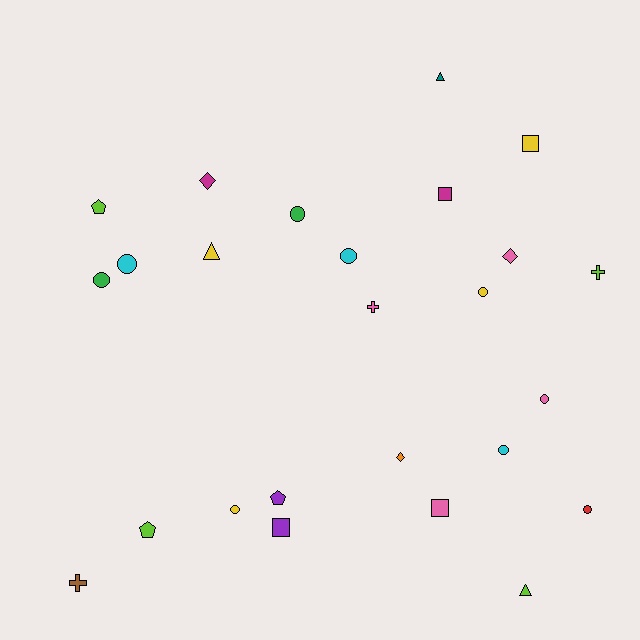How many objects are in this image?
There are 25 objects.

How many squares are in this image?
There are 4 squares.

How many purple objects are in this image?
There are 2 purple objects.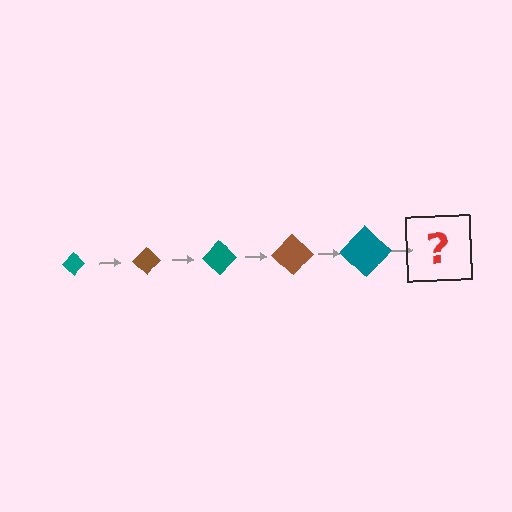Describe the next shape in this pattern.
It should be a brown diamond, larger than the previous one.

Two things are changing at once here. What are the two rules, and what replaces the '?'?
The two rules are that the diamond grows larger each step and the color cycles through teal and brown. The '?' should be a brown diamond, larger than the previous one.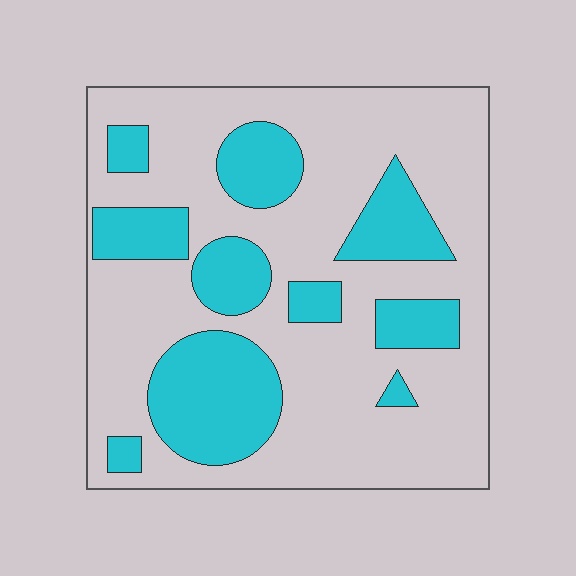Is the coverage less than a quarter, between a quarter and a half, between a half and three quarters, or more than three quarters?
Between a quarter and a half.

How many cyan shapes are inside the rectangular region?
10.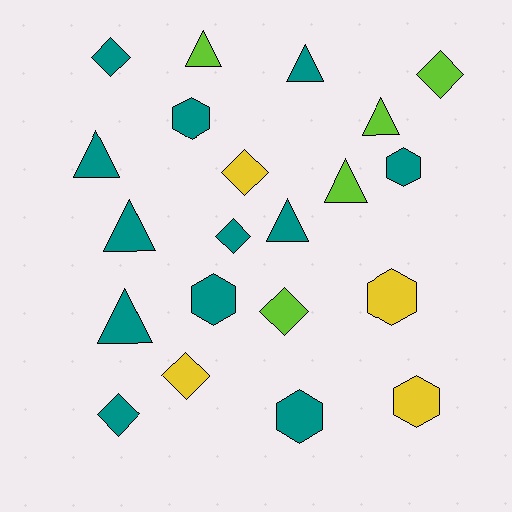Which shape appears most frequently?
Triangle, with 8 objects.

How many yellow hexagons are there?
There are 2 yellow hexagons.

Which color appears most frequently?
Teal, with 12 objects.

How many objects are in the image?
There are 21 objects.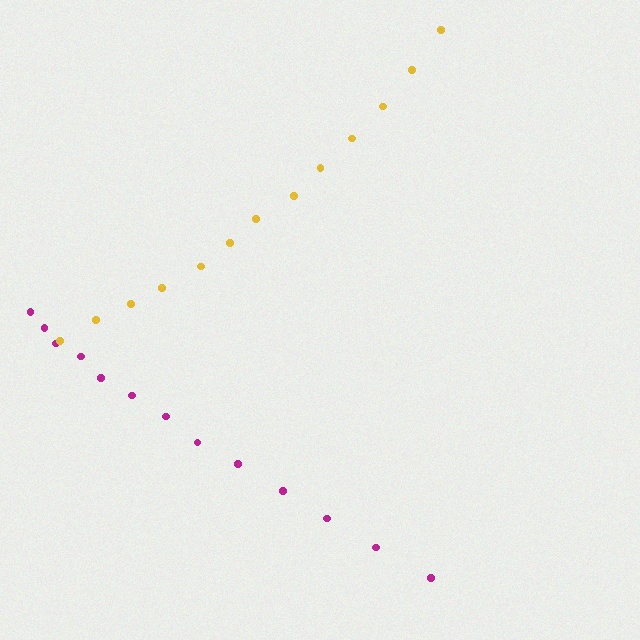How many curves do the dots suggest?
There are 2 distinct paths.